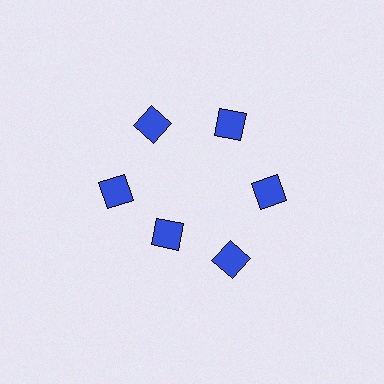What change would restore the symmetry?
The symmetry would be restored by moving it outward, back onto the ring so that all 6 squares sit at equal angles and equal distance from the center.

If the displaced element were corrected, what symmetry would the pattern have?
It would have 6-fold rotational symmetry — the pattern would map onto itself every 60 degrees.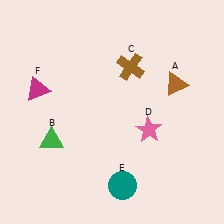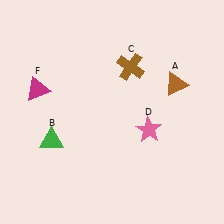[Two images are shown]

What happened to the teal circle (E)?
The teal circle (E) was removed in Image 2. It was in the bottom-right area of Image 1.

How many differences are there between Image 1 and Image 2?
There is 1 difference between the two images.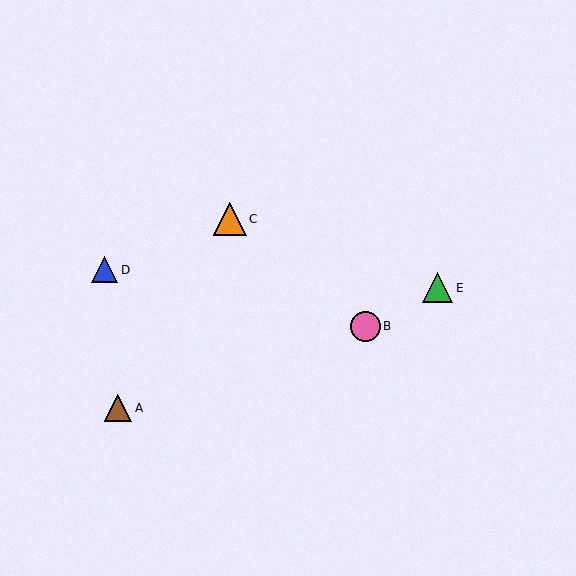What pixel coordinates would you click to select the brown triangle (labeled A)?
Click at (118, 408) to select the brown triangle A.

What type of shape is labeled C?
Shape C is an orange triangle.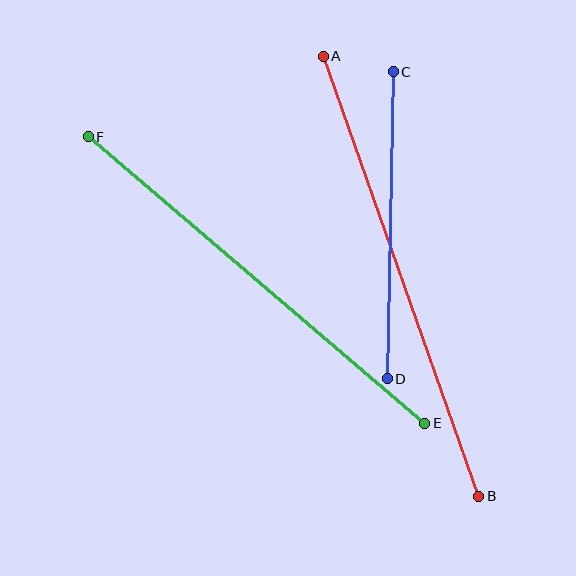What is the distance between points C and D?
The distance is approximately 307 pixels.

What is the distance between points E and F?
The distance is approximately 442 pixels.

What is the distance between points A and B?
The distance is approximately 467 pixels.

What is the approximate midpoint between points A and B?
The midpoint is at approximately (401, 276) pixels.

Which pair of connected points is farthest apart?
Points A and B are farthest apart.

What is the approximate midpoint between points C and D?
The midpoint is at approximately (390, 225) pixels.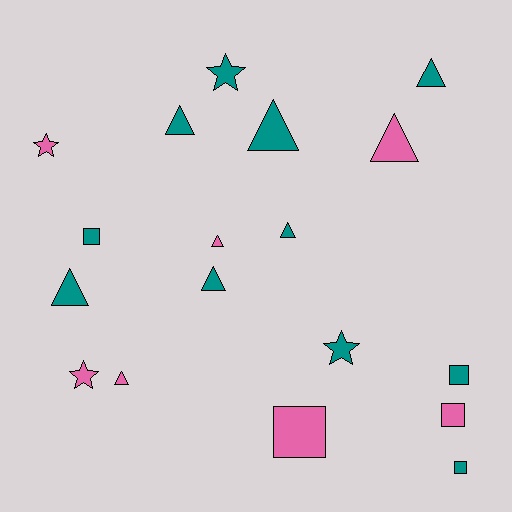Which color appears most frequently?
Teal, with 11 objects.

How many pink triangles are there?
There are 3 pink triangles.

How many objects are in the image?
There are 18 objects.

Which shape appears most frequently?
Triangle, with 9 objects.